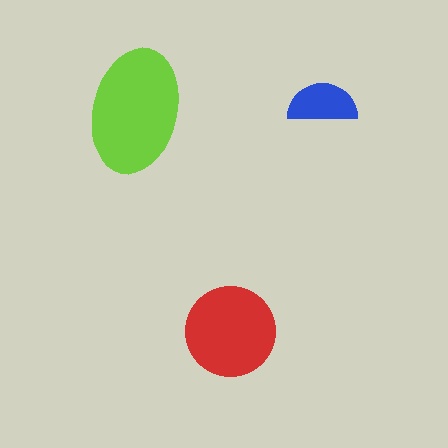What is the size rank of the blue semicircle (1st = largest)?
3rd.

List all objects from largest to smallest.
The lime ellipse, the red circle, the blue semicircle.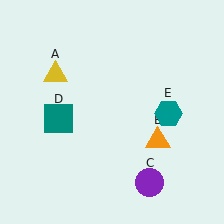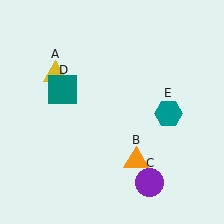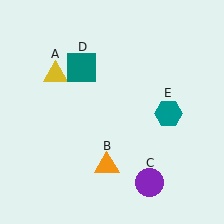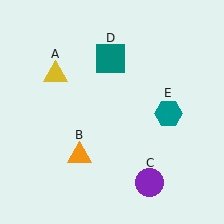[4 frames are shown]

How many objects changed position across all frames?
2 objects changed position: orange triangle (object B), teal square (object D).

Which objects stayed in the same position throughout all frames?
Yellow triangle (object A) and purple circle (object C) and teal hexagon (object E) remained stationary.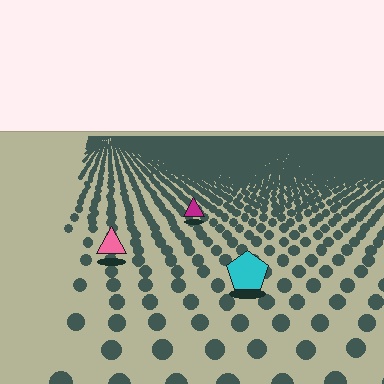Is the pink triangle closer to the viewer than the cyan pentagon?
No. The cyan pentagon is closer — you can tell from the texture gradient: the ground texture is coarser near it.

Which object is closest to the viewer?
The cyan pentagon is closest. The texture marks near it are larger and more spread out.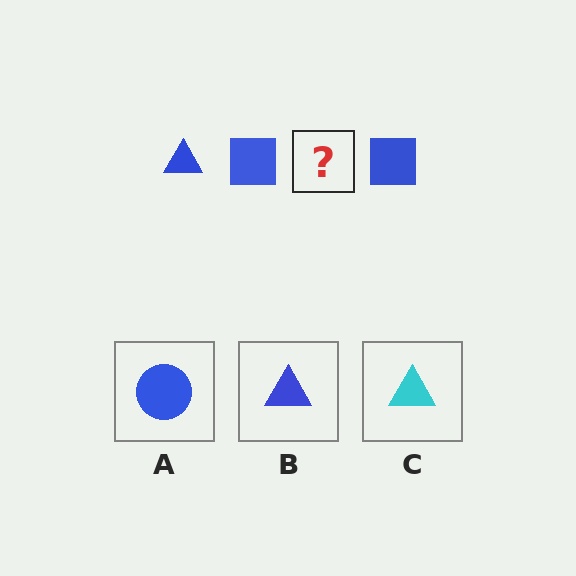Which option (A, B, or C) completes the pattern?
B.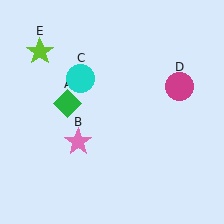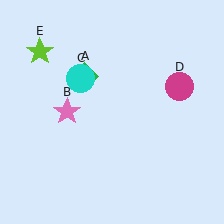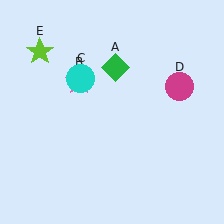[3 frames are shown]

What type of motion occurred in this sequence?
The green diamond (object A), pink star (object B) rotated clockwise around the center of the scene.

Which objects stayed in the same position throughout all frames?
Cyan circle (object C) and magenta circle (object D) and lime star (object E) remained stationary.